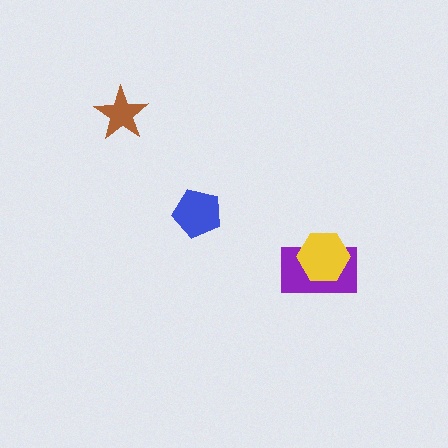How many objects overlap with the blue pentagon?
0 objects overlap with the blue pentagon.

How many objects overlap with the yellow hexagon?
1 object overlaps with the yellow hexagon.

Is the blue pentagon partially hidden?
No, no other shape covers it.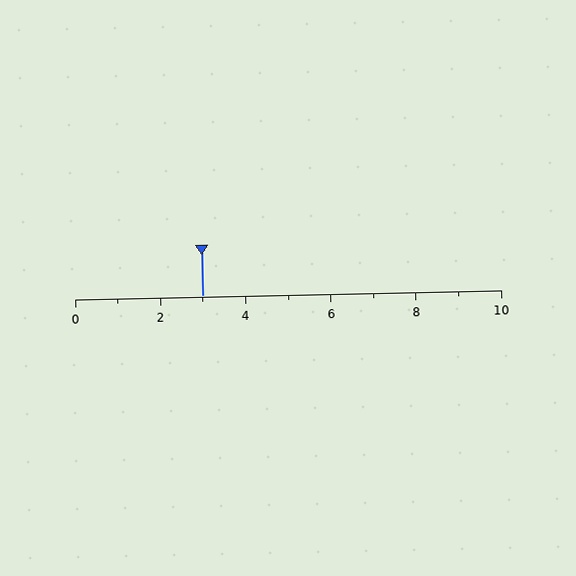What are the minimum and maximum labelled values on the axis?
The axis runs from 0 to 10.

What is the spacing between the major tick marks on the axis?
The major ticks are spaced 2 apart.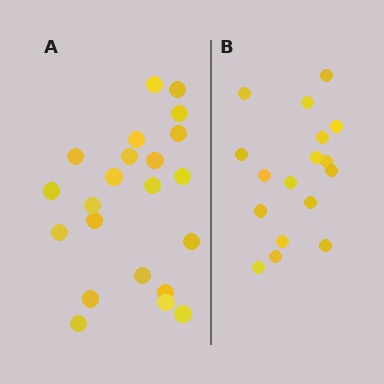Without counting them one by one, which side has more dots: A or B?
Region A (the left region) has more dots.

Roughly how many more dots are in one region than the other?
Region A has about 5 more dots than region B.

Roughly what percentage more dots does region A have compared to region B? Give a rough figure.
About 30% more.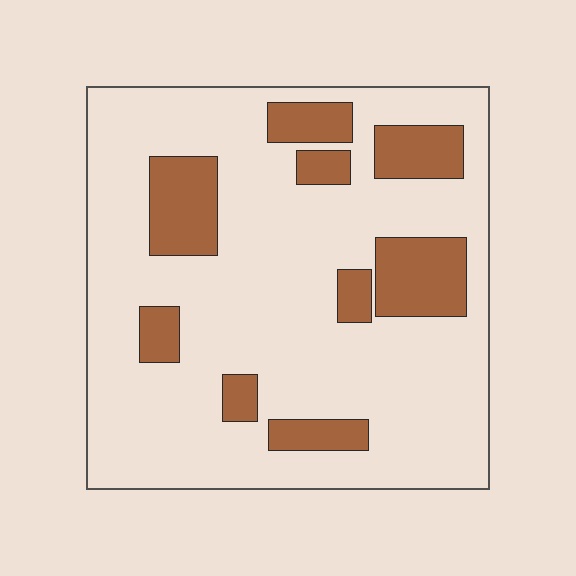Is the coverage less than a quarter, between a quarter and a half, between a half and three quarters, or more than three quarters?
Less than a quarter.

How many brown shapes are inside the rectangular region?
9.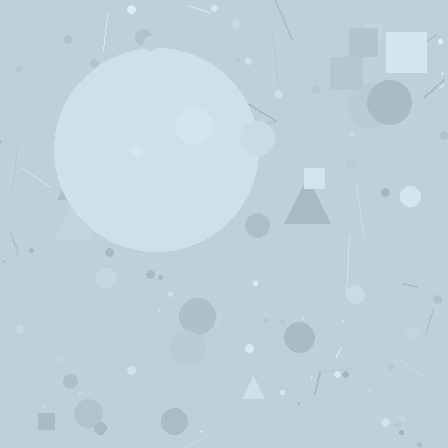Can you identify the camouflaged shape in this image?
The camouflaged shape is a circle.